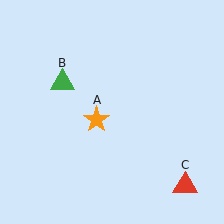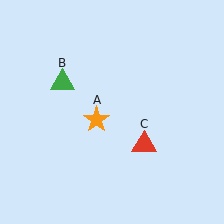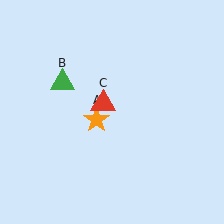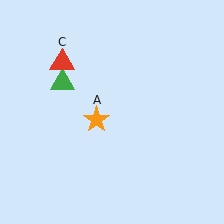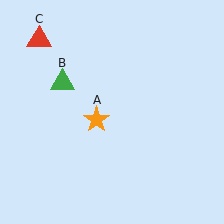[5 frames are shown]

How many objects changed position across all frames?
1 object changed position: red triangle (object C).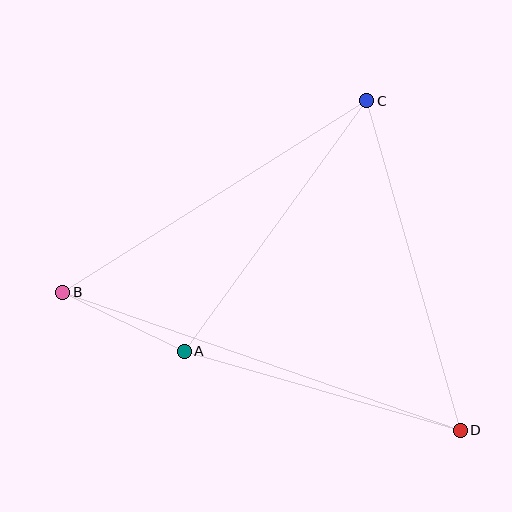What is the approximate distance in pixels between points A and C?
The distance between A and C is approximately 310 pixels.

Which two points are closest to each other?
Points A and B are closest to each other.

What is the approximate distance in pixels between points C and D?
The distance between C and D is approximately 342 pixels.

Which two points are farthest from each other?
Points B and D are farthest from each other.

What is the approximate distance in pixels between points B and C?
The distance between B and C is approximately 359 pixels.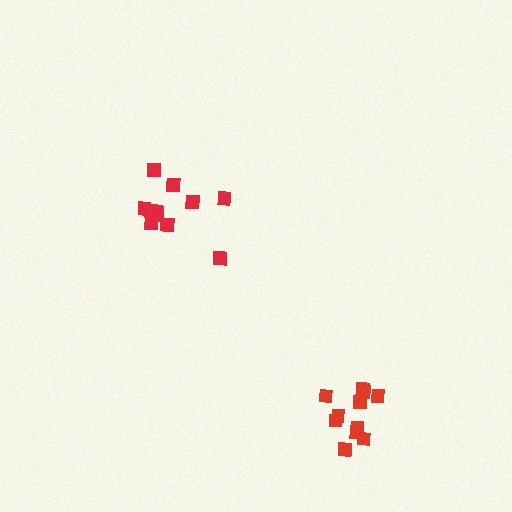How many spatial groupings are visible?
There are 2 spatial groupings.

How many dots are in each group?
Group 1: 11 dots, Group 2: 11 dots (22 total).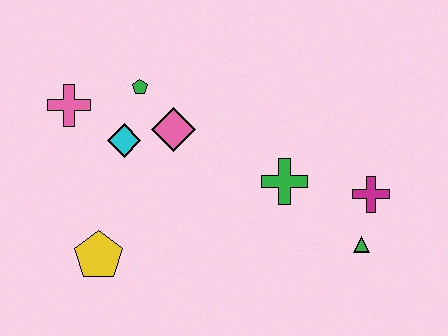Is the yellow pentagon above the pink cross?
No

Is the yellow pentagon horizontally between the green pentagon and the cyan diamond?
No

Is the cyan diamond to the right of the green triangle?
No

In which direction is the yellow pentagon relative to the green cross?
The yellow pentagon is to the left of the green cross.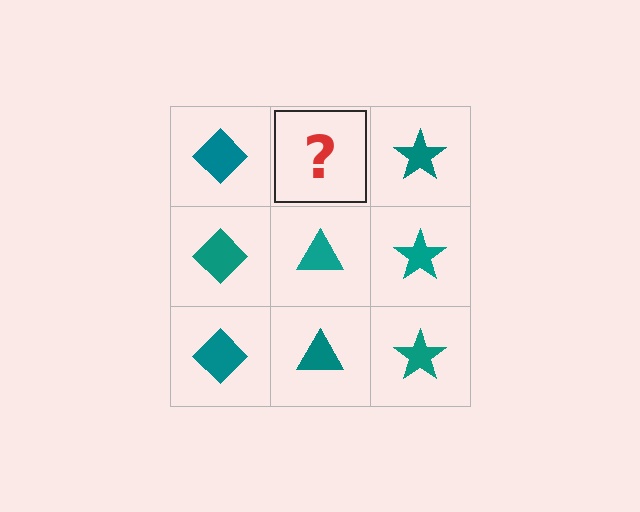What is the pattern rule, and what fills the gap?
The rule is that each column has a consistent shape. The gap should be filled with a teal triangle.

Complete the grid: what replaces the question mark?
The question mark should be replaced with a teal triangle.